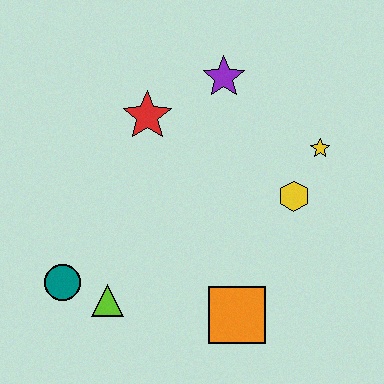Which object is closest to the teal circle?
The lime triangle is closest to the teal circle.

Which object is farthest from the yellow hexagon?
The teal circle is farthest from the yellow hexagon.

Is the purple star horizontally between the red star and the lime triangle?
No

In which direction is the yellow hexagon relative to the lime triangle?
The yellow hexagon is to the right of the lime triangle.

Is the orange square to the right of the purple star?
Yes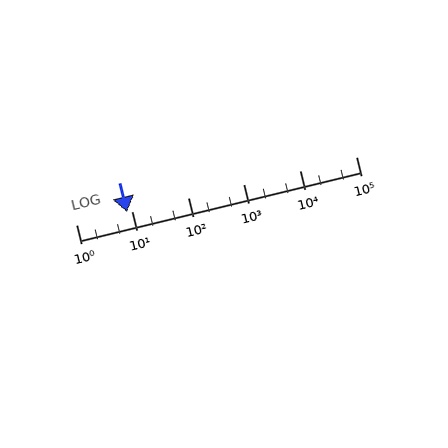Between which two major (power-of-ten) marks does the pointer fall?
The pointer is between 1 and 10.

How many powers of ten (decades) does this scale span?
The scale spans 5 decades, from 1 to 100000.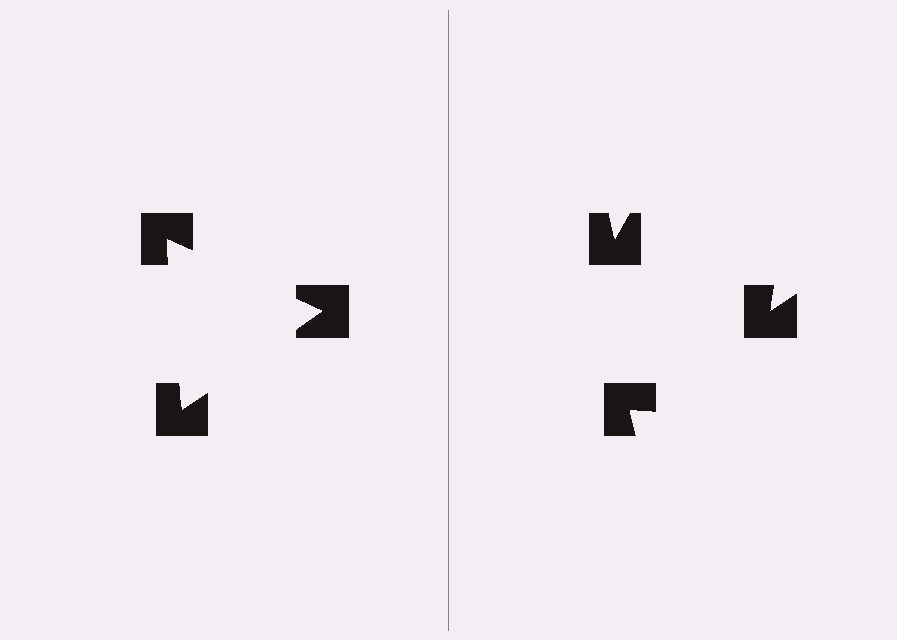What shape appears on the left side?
An illusory triangle.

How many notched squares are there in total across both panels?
6 — 3 on each side.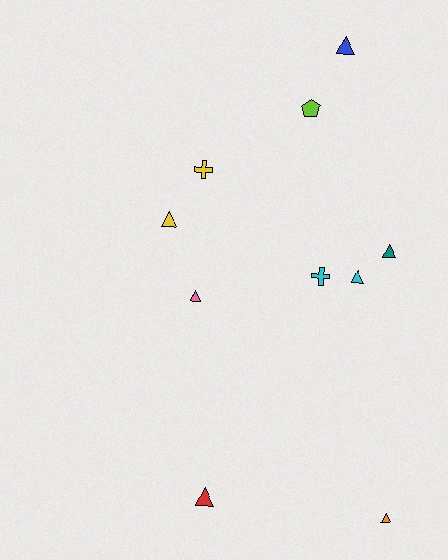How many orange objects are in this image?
There is 1 orange object.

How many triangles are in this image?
There are 7 triangles.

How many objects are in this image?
There are 10 objects.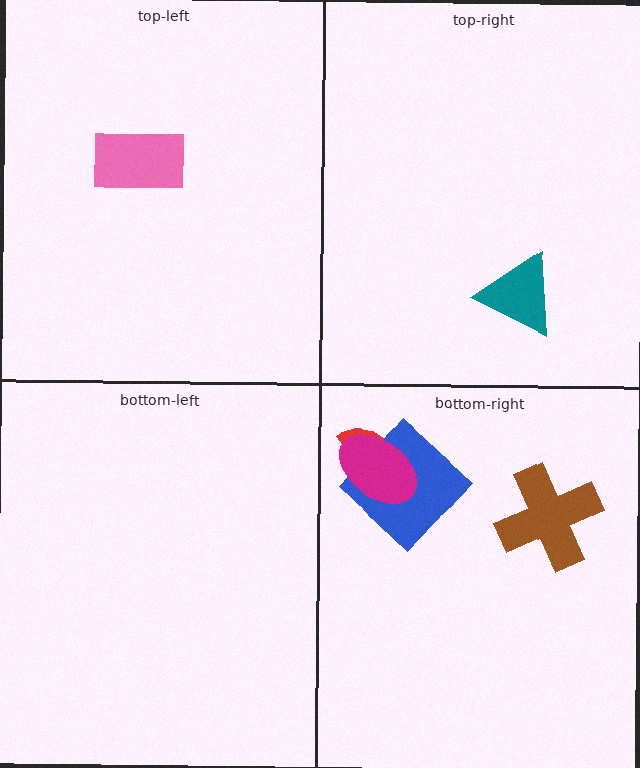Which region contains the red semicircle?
The bottom-right region.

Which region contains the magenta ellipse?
The bottom-right region.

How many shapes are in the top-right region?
1.